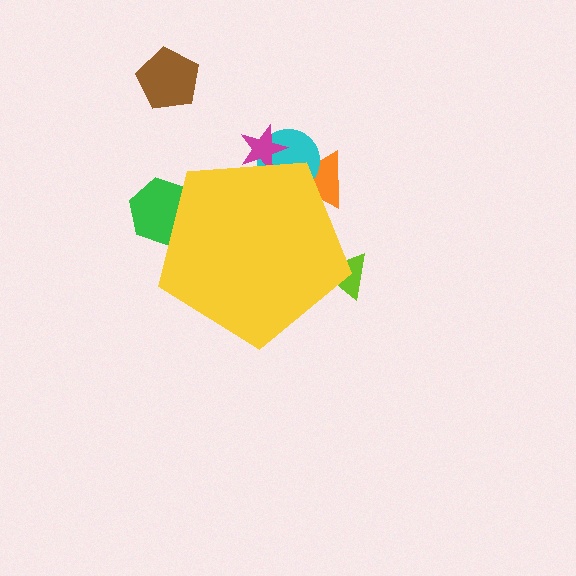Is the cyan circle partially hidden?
Yes, the cyan circle is partially hidden behind the yellow pentagon.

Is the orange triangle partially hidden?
Yes, the orange triangle is partially hidden behind the yellow pentagon.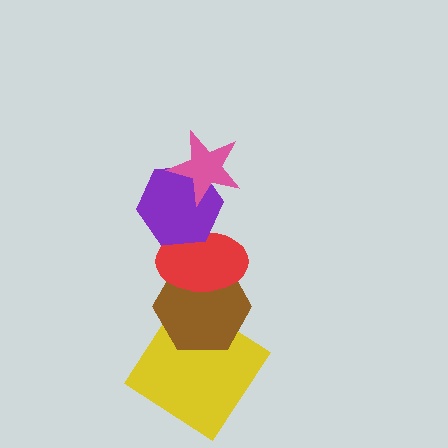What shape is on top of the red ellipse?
The purple hexagon is on top of the red ellipse.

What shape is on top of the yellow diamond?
The brown hexagon is on top of the yellow diamond.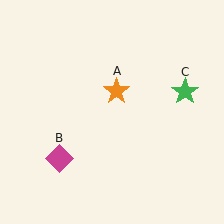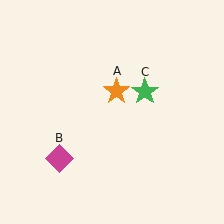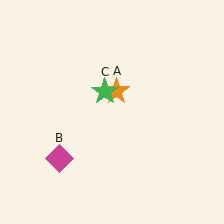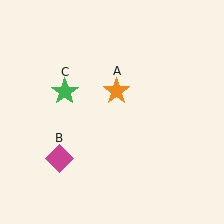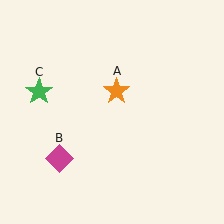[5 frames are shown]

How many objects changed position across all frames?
1 object changed position: green star (object C).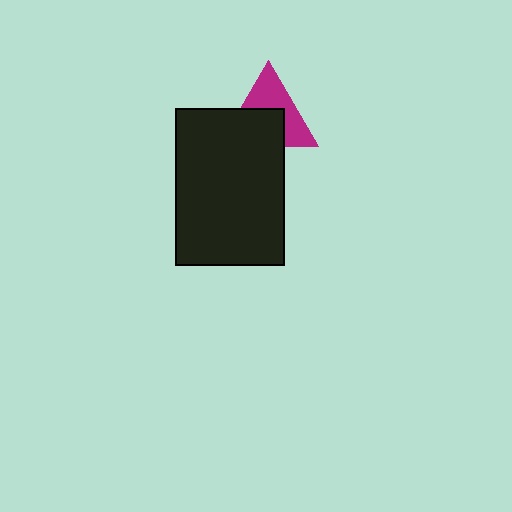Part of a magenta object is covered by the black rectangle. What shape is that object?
It is a triangle.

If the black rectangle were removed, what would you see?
You would see the complete magenta triangle.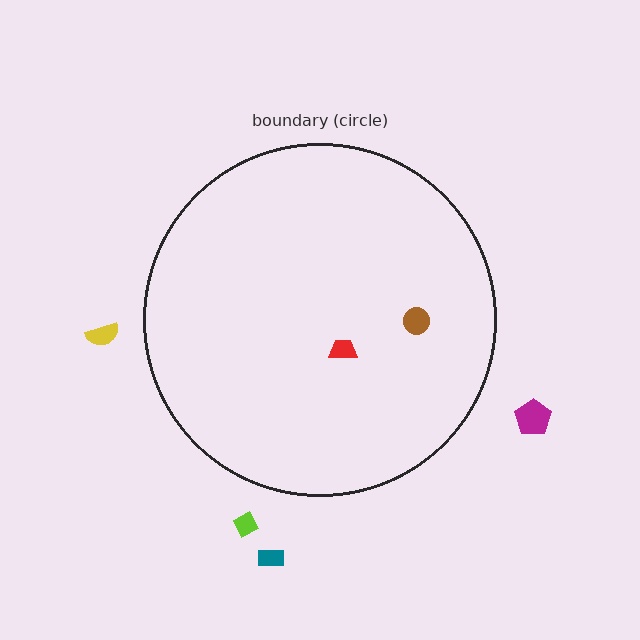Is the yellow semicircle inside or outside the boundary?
Outside.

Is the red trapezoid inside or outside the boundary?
Inside.